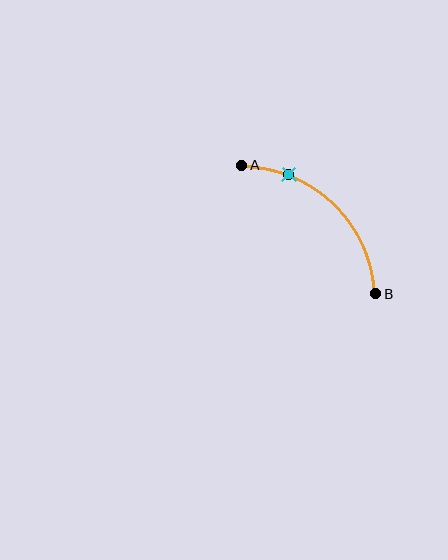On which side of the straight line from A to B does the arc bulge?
The arc bulges above and to the right of the straight line connecting A and B.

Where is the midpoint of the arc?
The arc midpoint is the point on the curve farthest from the straight line joining A and B. It sits above and to the right of that line.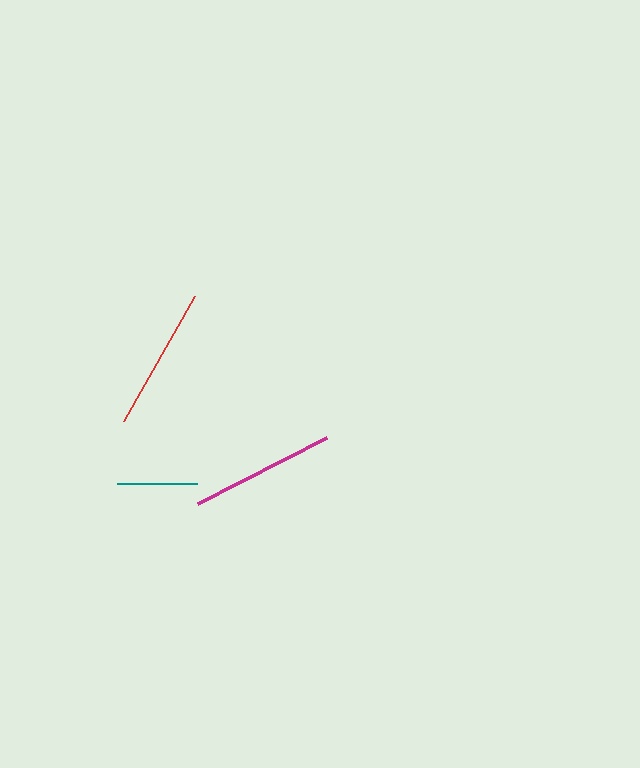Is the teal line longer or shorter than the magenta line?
The magenta line is longer than the teal line.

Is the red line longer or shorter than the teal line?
The red line is longer than the teal line.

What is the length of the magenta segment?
The magenta segment is approximately 145 pixels long.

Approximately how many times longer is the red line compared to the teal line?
The red line is approximately 1.8 times the length of the teal line.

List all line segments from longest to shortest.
From longest to shortest: magenta, red, teal.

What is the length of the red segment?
The red segment is approximately 144 pixels long.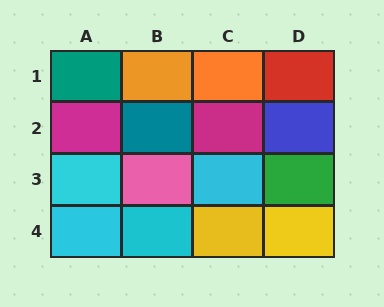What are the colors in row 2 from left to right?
Magenta, teal, magenta, blue.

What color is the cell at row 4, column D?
Yellow.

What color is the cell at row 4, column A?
Cyan.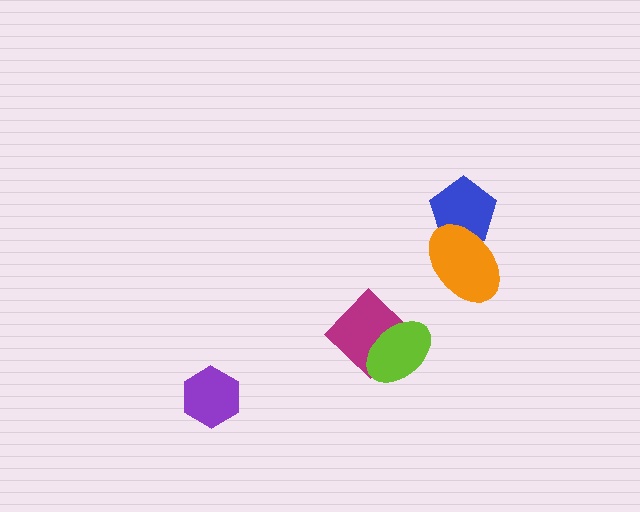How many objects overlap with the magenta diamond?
1 object overlaps with the magenta diamond.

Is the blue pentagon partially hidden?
Yes, it is partially covered by another shape.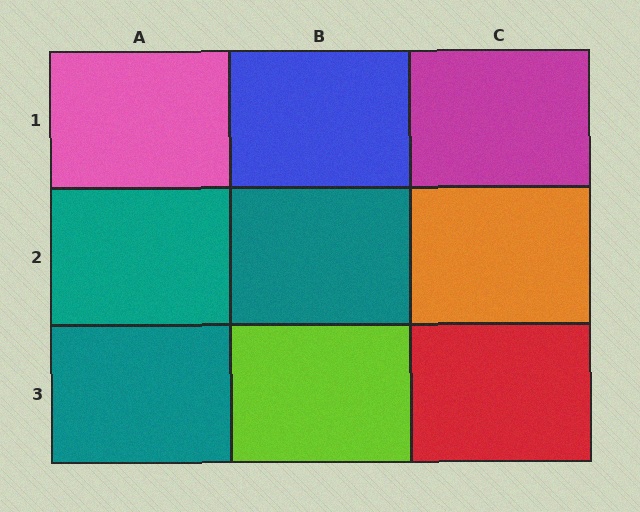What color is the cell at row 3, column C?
Red.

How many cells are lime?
1 cell is lime.